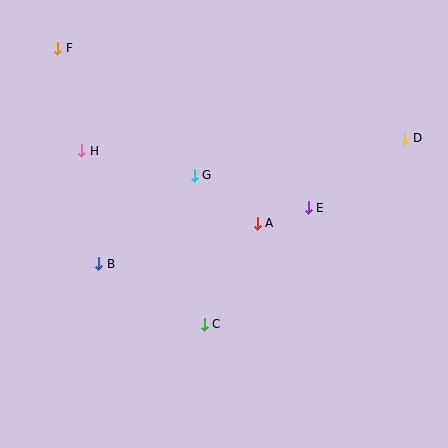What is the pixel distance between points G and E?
The distance between G and E is 118 pixels.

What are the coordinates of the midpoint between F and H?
The midpoint between F and H is at (70, 100).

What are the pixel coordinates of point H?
Point H is at (82, 151).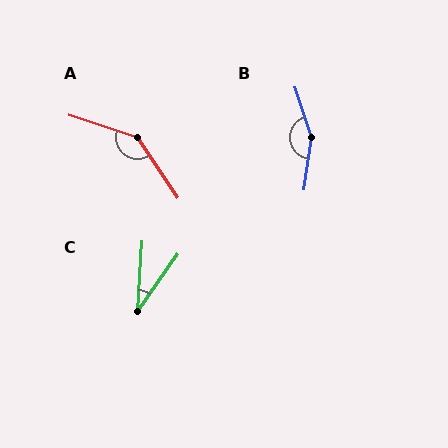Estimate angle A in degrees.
Approximately 142 degrees.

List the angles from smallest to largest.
C (32°), A (142°), B (154°).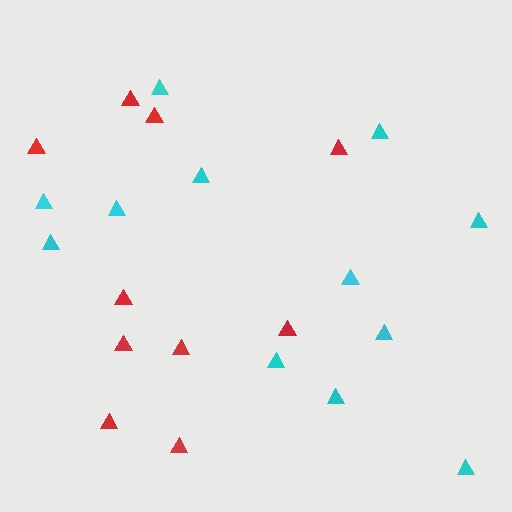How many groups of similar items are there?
There are 2 groups: one group of red triangles (10) and one group of cyan triangles (12).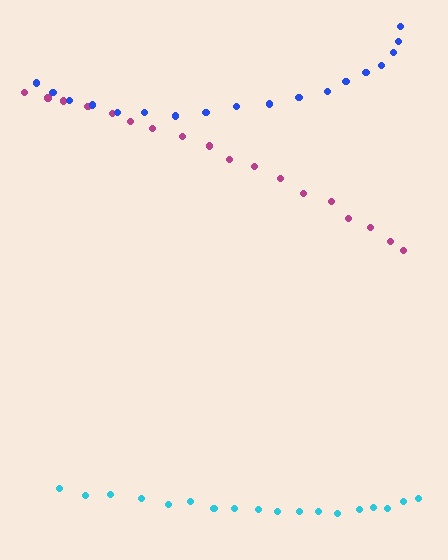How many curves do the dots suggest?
There are 3 distinct paths.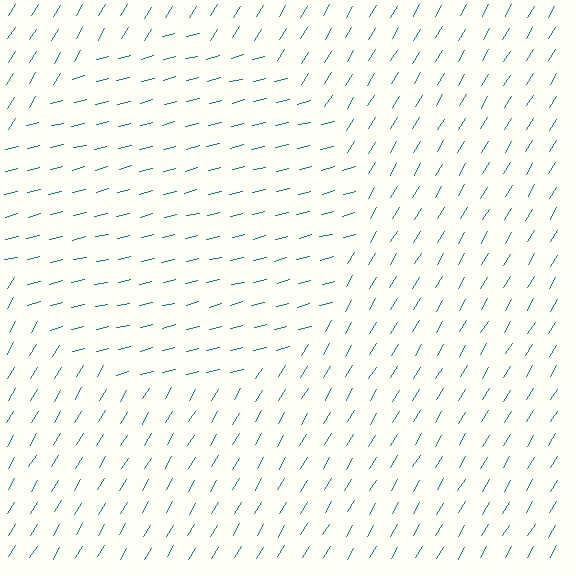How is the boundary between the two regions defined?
The boundary is defined purely by a change in line orientation (approximately 45 degrees difference). All lines are the same color and thickness.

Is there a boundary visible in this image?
Yes, there is a texture boundary formed by a change in line orientation.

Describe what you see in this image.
The image is filled with small teal line segments. A circle region in the image has lines oriented differently from the surrounding lines, creating a visible texture boundary.